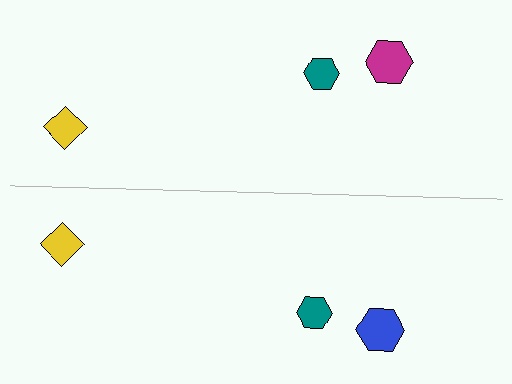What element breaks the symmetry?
The blue hexagon on the bottom side breaks the symmetry — its mirror counterpart is magenta.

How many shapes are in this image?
There are 6 shapes in this image.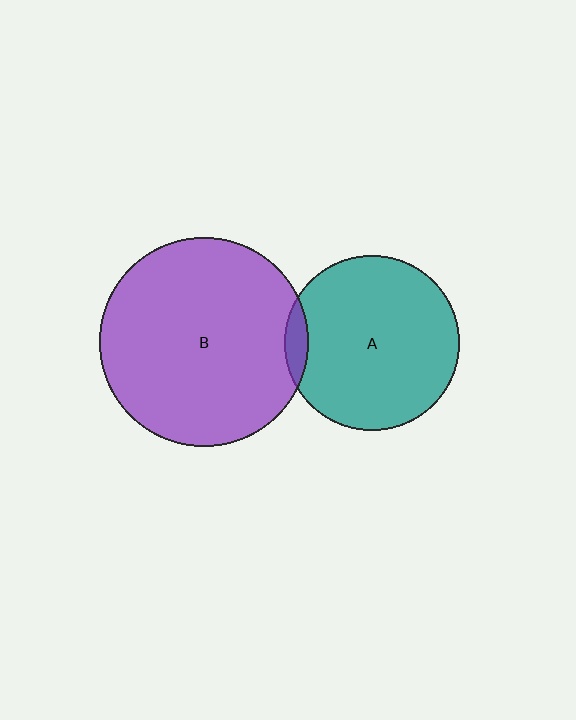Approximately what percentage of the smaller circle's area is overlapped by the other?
Approximately 5%.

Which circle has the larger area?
Circle B (purple).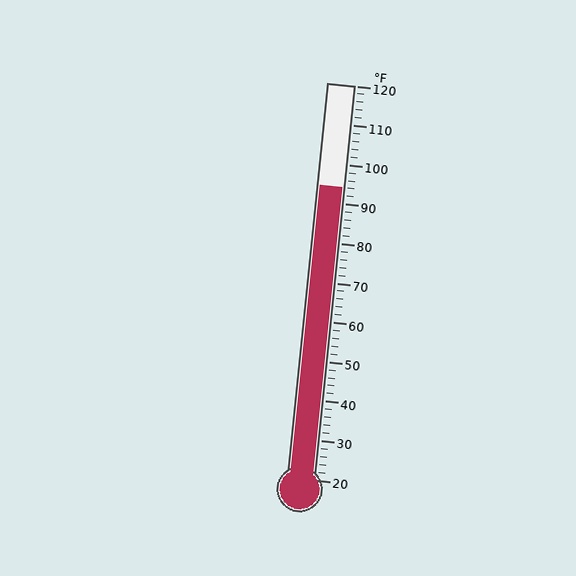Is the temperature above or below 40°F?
The temperature is above 40°F.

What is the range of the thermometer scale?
The thermometer scale ranges from 20°F to 120°F.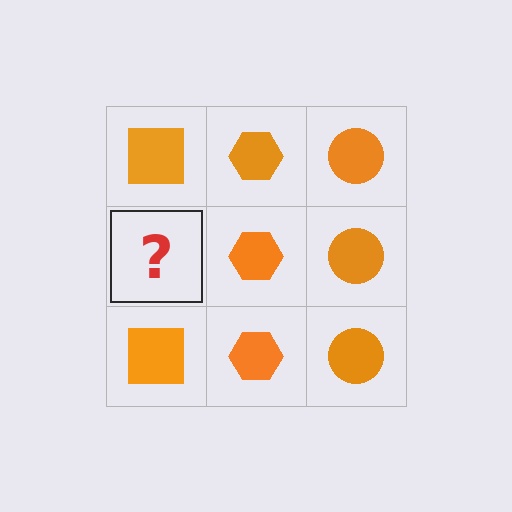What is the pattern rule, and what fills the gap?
The rule is that each column has a consistent shape. The gap should be filled with an orange square.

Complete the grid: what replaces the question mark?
The question mark should be replaced with an orange square.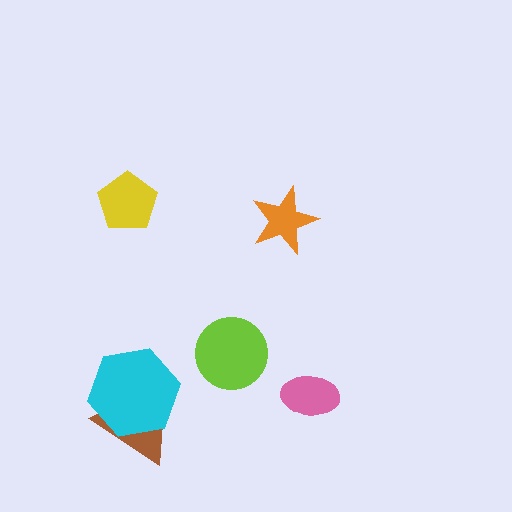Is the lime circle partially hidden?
No, no other shape covers it.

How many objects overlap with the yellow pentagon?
0 objects overlap with the yellow pentagon.